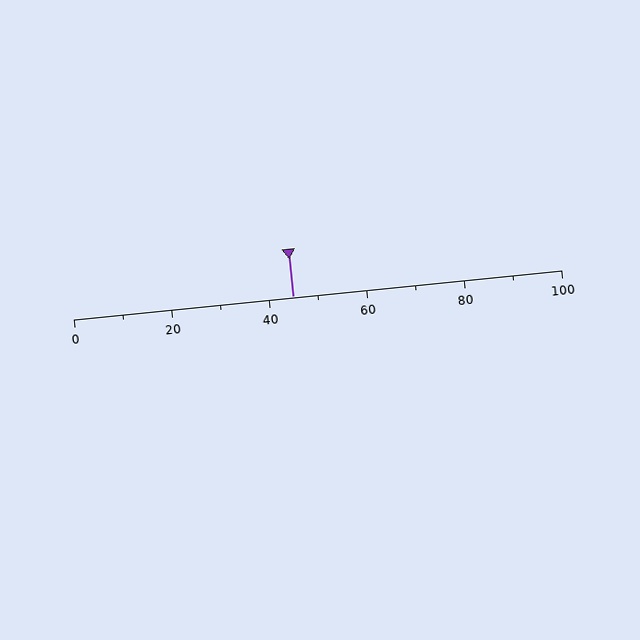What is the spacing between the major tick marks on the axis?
The major ticks are spaced 20 apart.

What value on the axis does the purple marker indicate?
The marker indicates approximately 45.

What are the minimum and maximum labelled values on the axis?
The axis runs from 0 to 100.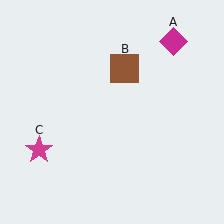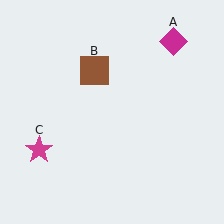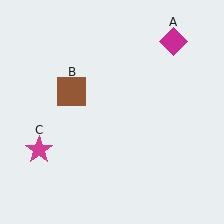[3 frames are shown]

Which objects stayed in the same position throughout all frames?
Magenta diamond (object A) and magenta star (object C) remained stationary.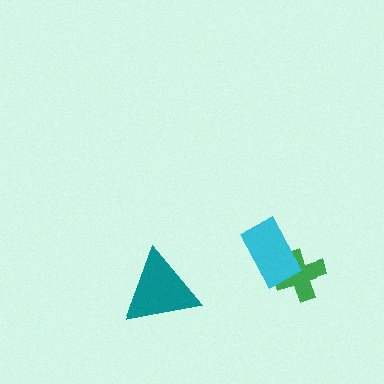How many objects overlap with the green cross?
1 object overlaps with the green cross.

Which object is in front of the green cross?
The cyan rectangle is in front of the green cross.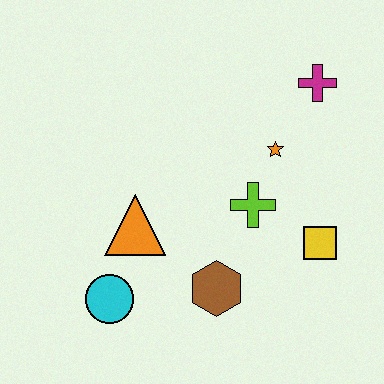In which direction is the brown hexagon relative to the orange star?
The brown hexagon is below the orange star.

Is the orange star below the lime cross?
No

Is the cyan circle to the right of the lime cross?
No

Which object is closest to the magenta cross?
The orange star is closest to the magenta cross.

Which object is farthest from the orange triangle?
The magenta cross is farthest from the orange triangle.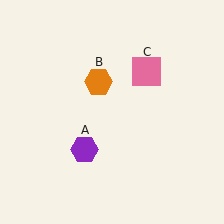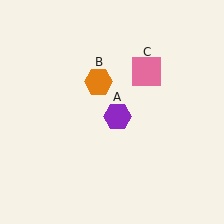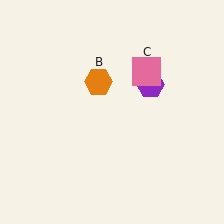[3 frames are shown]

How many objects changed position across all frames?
1 object changed position: purple hexagon (object A).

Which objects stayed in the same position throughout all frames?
Orange hexagon (object B) and pink square (object C) remained stationary.